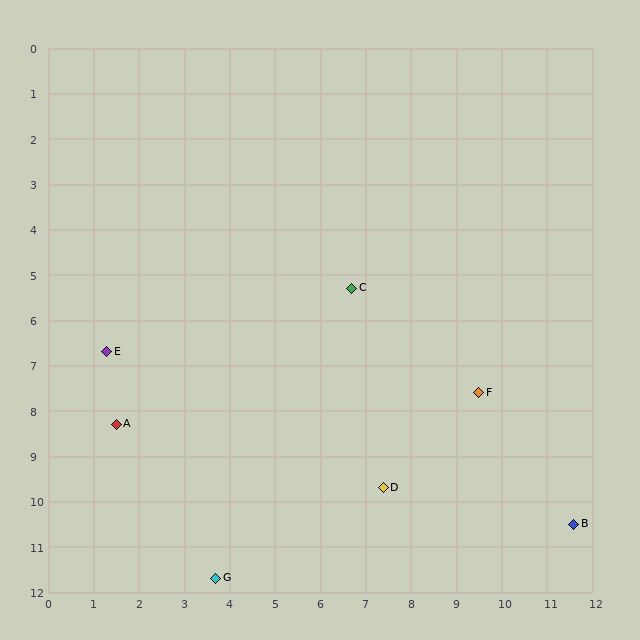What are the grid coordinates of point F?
Point F is at approximately (9.5, 7.6).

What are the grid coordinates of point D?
Point D is at approximately (7.4, 9.7).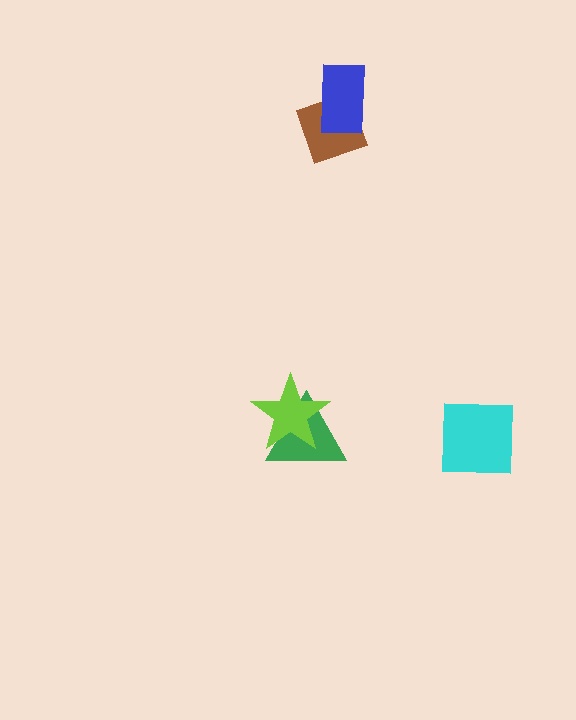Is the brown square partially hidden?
Yes, it is partially covered by another shape.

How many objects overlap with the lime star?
1 object overlaps with the lime star.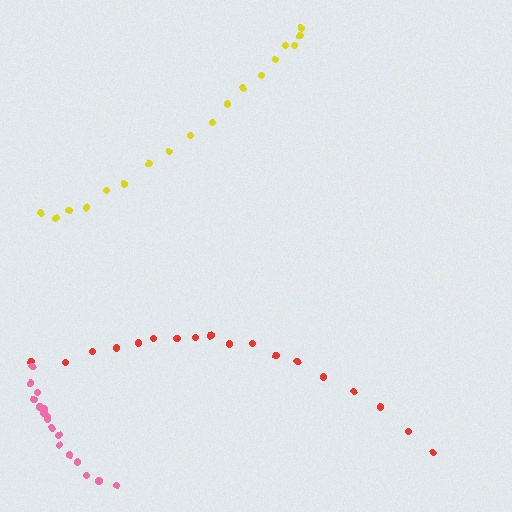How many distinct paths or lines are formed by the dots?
There are 3 distinct paths.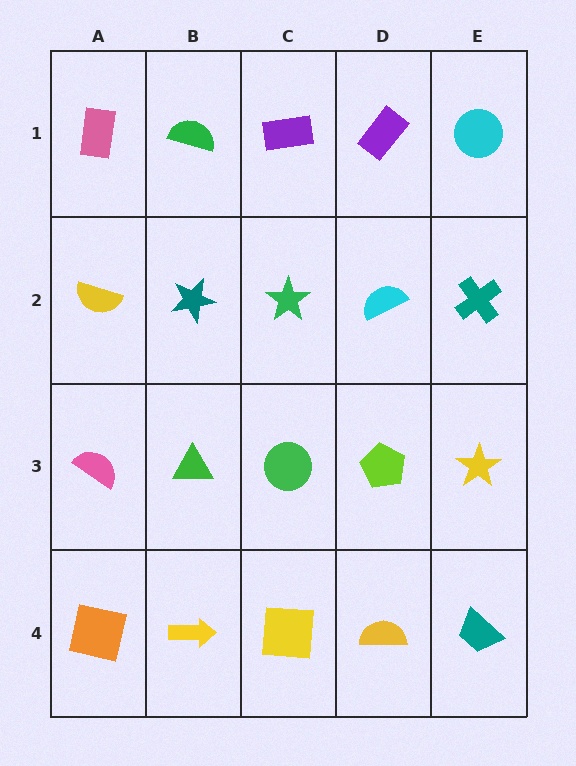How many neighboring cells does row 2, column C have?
4.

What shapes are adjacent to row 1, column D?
A cyan semicircle (row 2, column D), a purple rectangle (row 1, column C), a cyan circle (row 1, column E).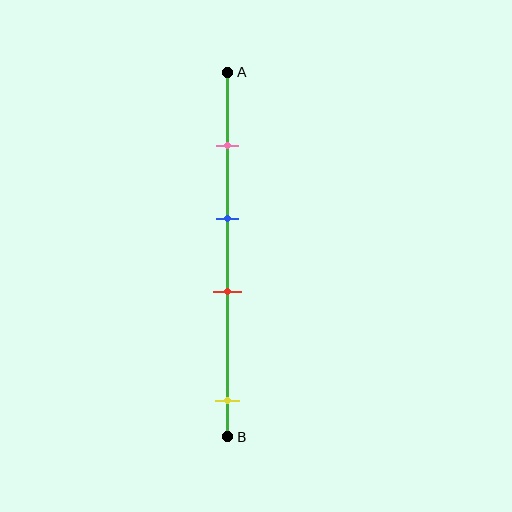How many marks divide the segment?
There are 4 marks dividing the segment.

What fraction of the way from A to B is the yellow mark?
The yellow mark is approximately 90% (0.9) of the way from A to B.